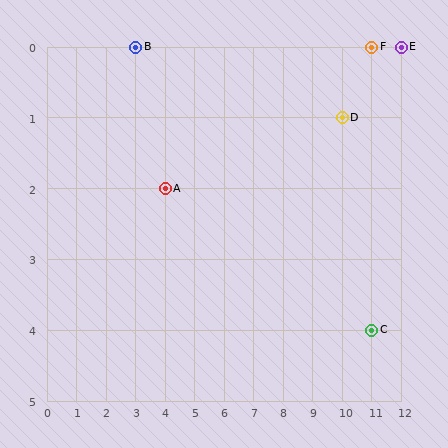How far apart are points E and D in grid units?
Points E and D are 2 columns and 1 row apart (about 2.2 grid units diagonally).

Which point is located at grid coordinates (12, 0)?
Point E is at (12, 0).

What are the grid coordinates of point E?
Point E is at grid coordinates (12, 0).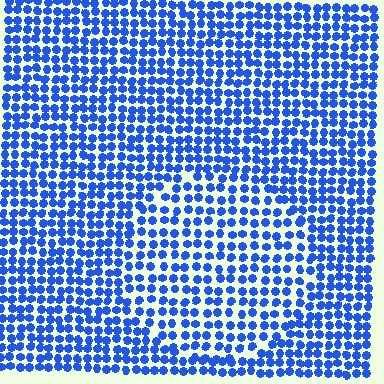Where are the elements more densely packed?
The elements are more densely packed outside the circle boundary.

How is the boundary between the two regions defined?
The boundary is defined by a change in element density (approximately 1.4x ratio). All elements are the same color, size, and shape.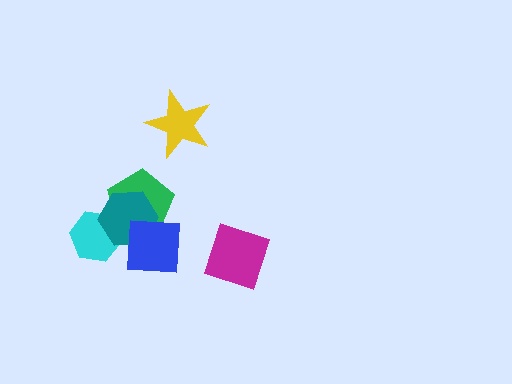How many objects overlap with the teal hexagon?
3 objects overlap with the teal hexagon.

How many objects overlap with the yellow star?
0 objects overlap with the yellow star.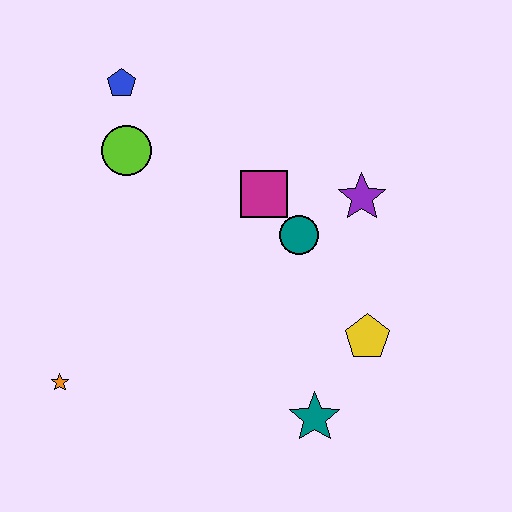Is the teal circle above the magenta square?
No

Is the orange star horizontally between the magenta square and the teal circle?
No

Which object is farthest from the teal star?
The blue pentagon is farthest from the teal star.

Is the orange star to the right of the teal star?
No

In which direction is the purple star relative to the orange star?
The purple star is to the right of the orange star.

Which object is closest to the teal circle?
The magenta square is closest to the teal circle.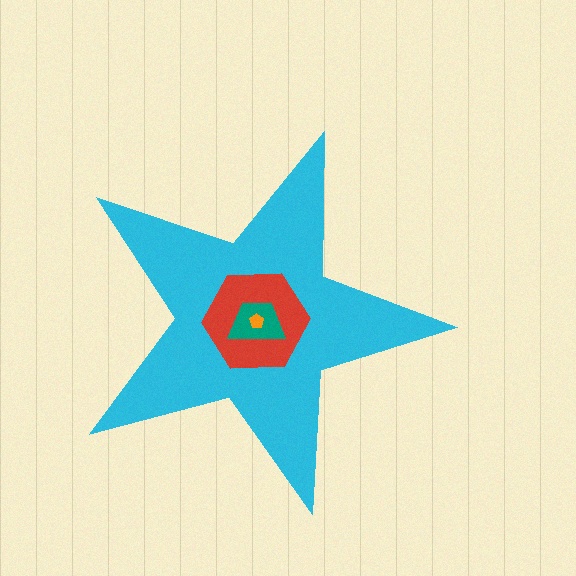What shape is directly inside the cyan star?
The red hexagon.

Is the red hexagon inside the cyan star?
Yes.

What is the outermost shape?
The cyan star.